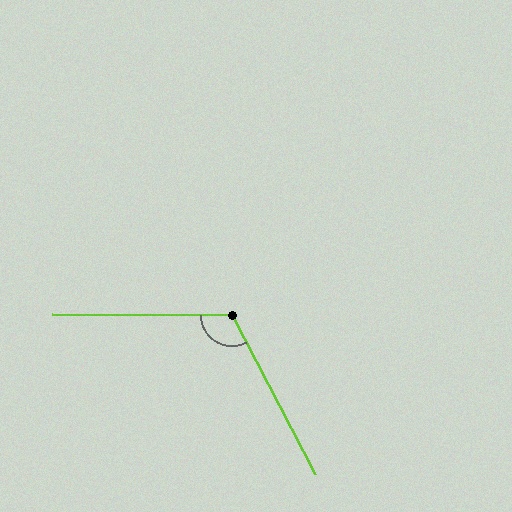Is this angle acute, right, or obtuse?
It is obtuse.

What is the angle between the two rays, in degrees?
Approximately 118 degrees.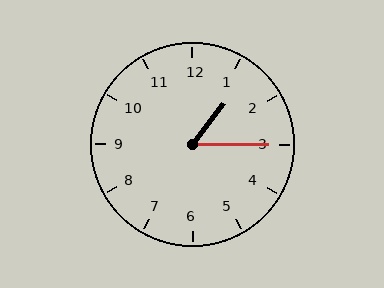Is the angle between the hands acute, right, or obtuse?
It is acute.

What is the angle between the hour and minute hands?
Approximately 52 degrees.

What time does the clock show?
1:15.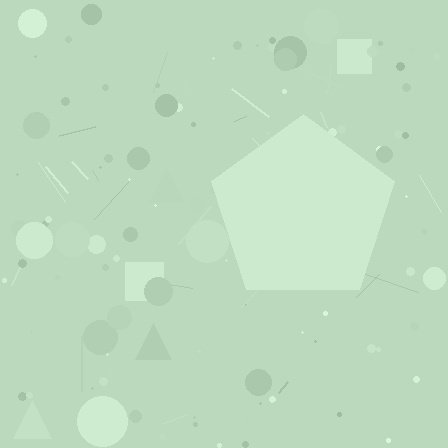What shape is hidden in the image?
A pentagon is hidden in the image.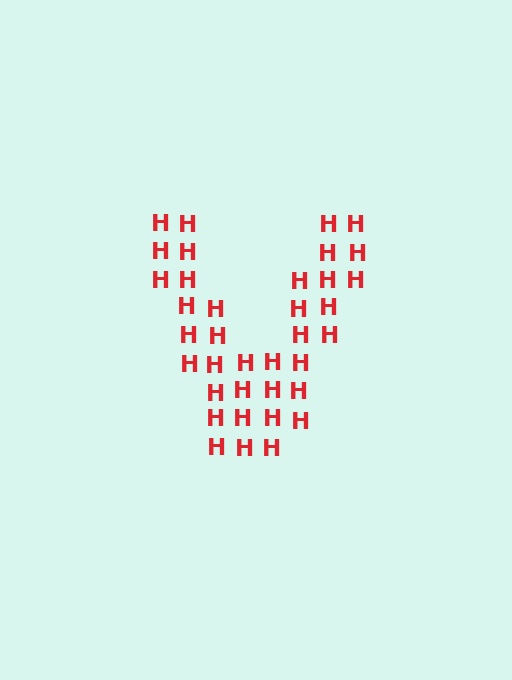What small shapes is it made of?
It is made of small letter H's.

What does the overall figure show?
The overall figure shows the letter V.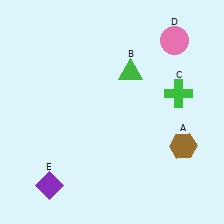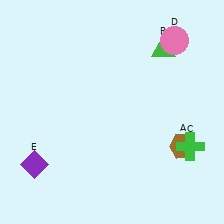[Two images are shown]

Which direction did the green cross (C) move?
The green cross (C) moved down.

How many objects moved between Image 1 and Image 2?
3 objects moved between the two images.